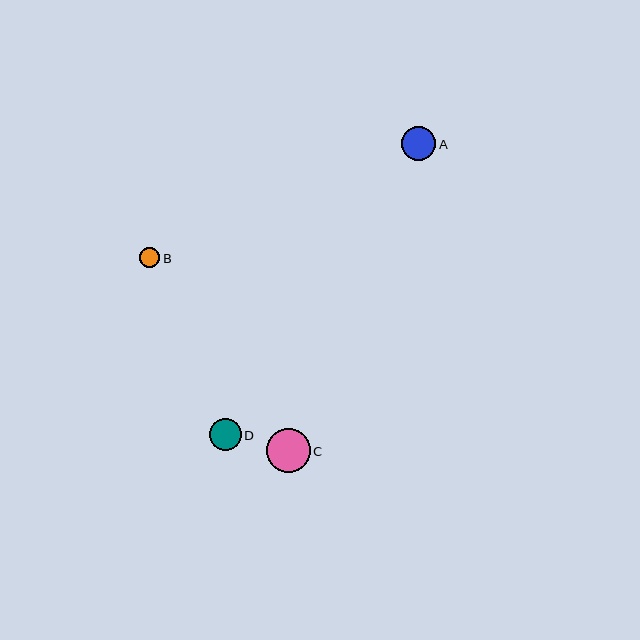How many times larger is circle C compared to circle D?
Circle C is approximately 1.4 times the size of circle D.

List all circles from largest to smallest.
From largest to smallest: C, A, D, B.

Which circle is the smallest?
Circle B is the smallest with a size of approximately 20 pixels.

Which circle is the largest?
Circle C is the largest with a size of approximately 44 pixels.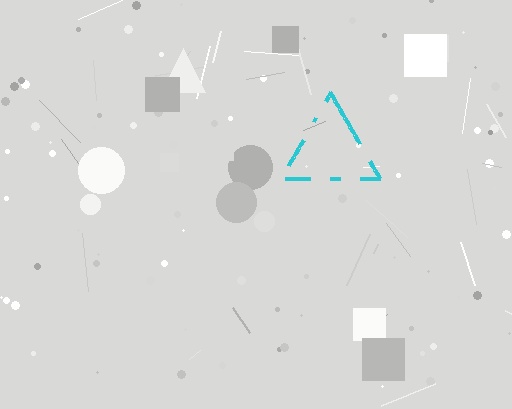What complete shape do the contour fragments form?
The contour fragments form a triangle.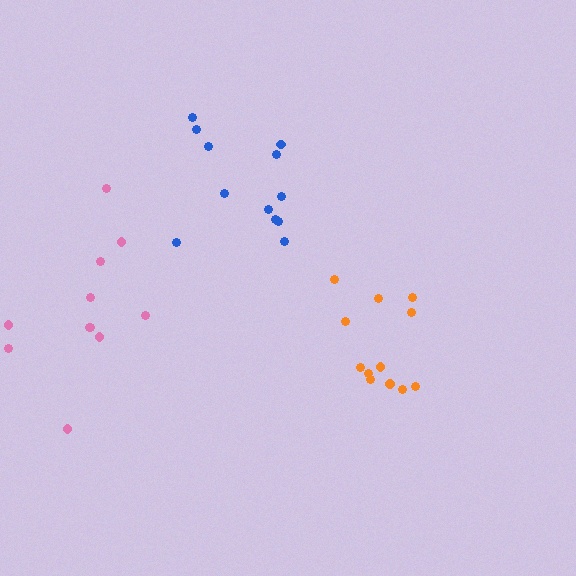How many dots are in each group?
Group 1: 12 dots, Group 2: 11 dots, Group 3: 12 dots (35 total).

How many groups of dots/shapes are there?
There are 3 groups.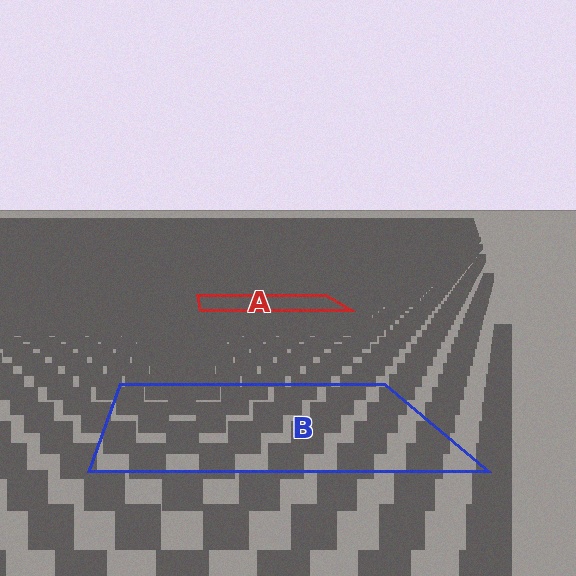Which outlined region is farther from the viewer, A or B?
Region A is farther from the viewer — the texture elements inside it appear smaller and more densely packed.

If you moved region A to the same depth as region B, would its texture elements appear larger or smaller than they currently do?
They would appear larger. At a closer depth, the same texture elements are projected at a bigger on-screen size.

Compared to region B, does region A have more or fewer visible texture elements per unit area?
Region A has more texture elements per unit area — they are packed more densely because it is farther away.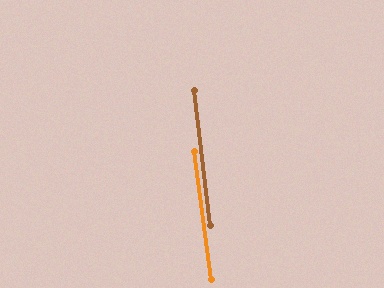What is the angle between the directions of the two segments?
Approximately 0 degrees.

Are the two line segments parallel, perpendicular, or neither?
Parallel — their directions differ by only 0.4°.